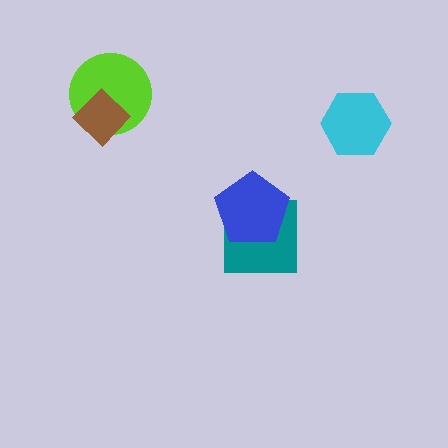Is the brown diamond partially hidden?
No, no other shape covers it.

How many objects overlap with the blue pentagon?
1 object overlaps with the blue pentagon.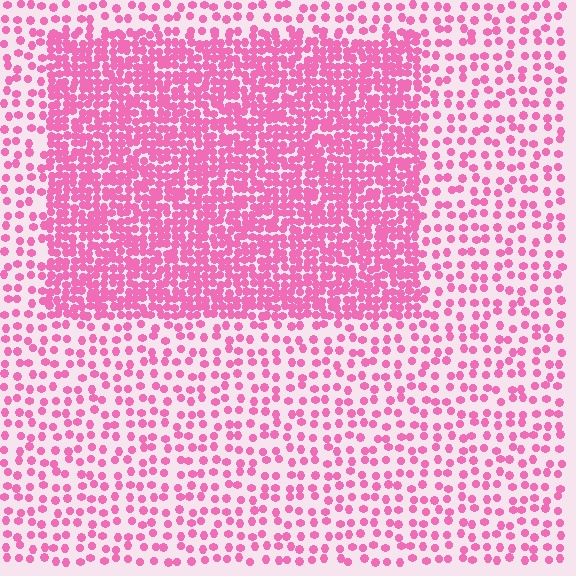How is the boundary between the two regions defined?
The boundary is defined by a change in element density (approximately 2.5x ratio). All elements are the same color, size, and shape.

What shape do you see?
I see a rectangle.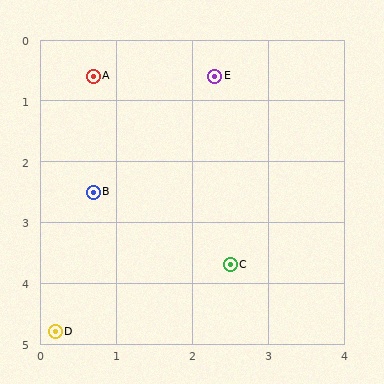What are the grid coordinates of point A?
Point A is at approximately (0.7, 0.6).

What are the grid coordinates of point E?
Point E is at approximately (2.3, 0.6).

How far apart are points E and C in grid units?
Points E and C are about 3.1 grid units apart.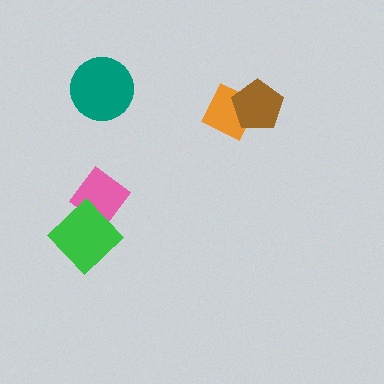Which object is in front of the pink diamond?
The green diamond is in front of the pink diamond.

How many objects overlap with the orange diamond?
1 object overlaps with the orange diamond.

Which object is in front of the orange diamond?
The brown pentagon is in front of the orange diamond.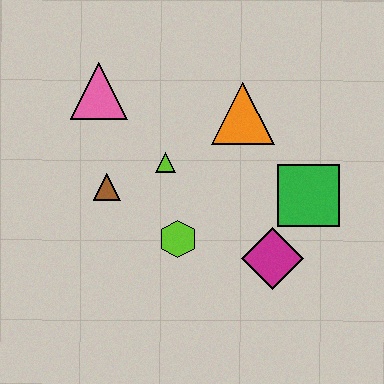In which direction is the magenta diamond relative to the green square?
The magenta diamond is below the green square.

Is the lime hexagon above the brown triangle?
No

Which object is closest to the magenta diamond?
The green square is closest to the magenta diamond.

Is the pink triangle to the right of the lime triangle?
No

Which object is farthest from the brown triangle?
The green square is farthest from the brown triangle.